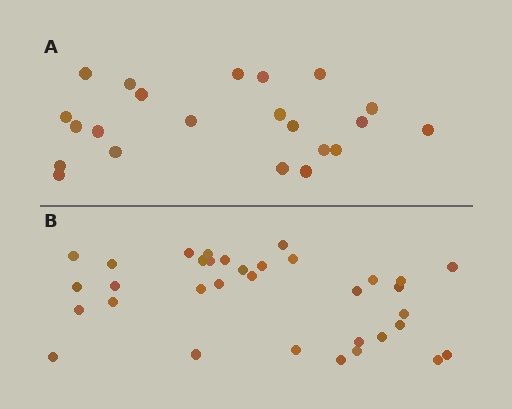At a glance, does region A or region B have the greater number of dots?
Region B (the bottom region) has more dots.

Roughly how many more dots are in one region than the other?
Region B has roughly 12 or so more dots than region A.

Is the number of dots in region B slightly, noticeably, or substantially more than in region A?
Region B has substantially more. The ratio is roughly 1.5 to 1.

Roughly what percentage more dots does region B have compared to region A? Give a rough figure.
About 55% more.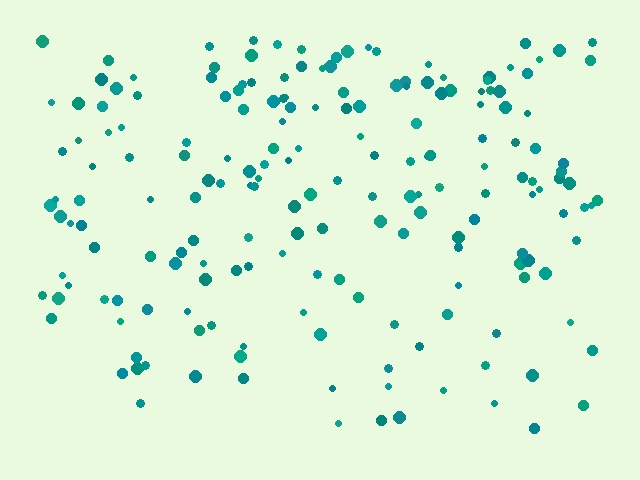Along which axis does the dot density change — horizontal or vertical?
Vertical.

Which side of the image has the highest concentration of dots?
The top.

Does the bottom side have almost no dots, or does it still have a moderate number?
Still a moderate number, just noticeably fewer than the top.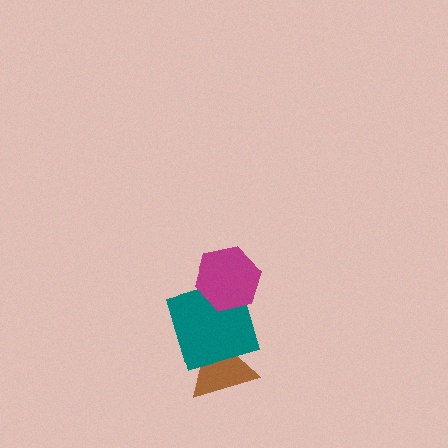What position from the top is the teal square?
The teal square is 2nd from the top.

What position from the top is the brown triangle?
The brown triangle is 3rd from the top.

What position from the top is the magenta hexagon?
The magenta hexagon is 1st from the top.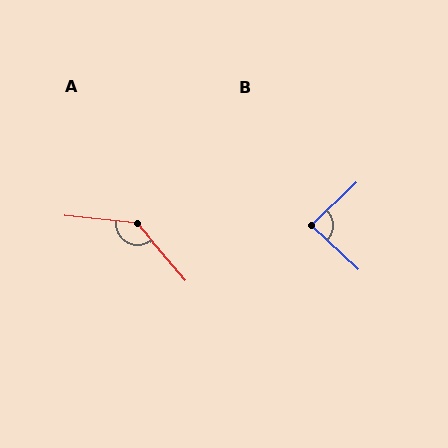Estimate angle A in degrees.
Approximately 137 degrees.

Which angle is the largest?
A, at approximately 137 degrees.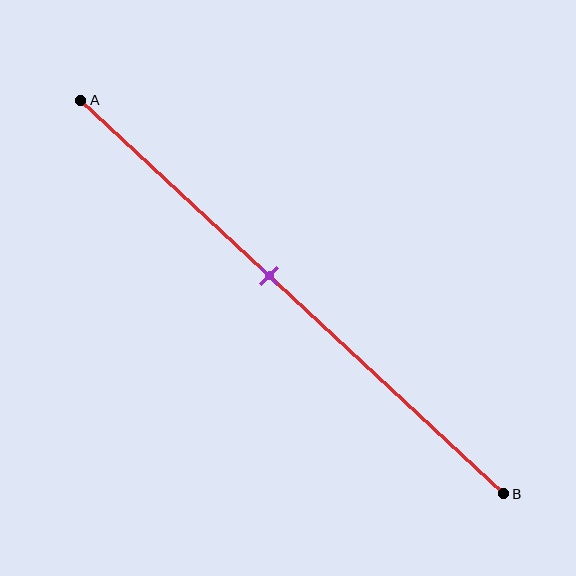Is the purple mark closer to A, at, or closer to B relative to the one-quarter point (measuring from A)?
The purple mark is closer to point B than the one-quarter point of segment AB.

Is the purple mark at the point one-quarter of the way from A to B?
No, the mark is at about 45% from A, not at the 25% one-quarter point.